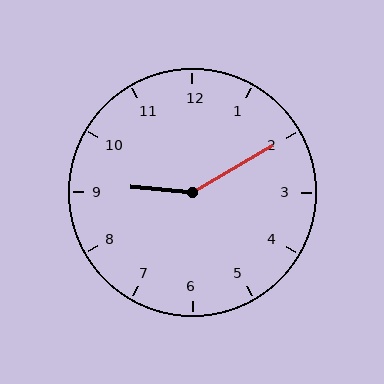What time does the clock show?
9:10.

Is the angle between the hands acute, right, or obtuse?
It is obtuse.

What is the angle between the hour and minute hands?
Approximately 145 degrees.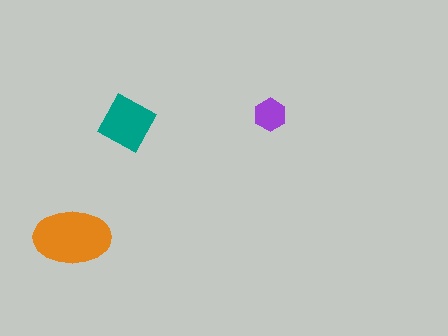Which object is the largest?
The orange ellipse.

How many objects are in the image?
There are 3 objects in the image.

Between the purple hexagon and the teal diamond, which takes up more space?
The teal diamond.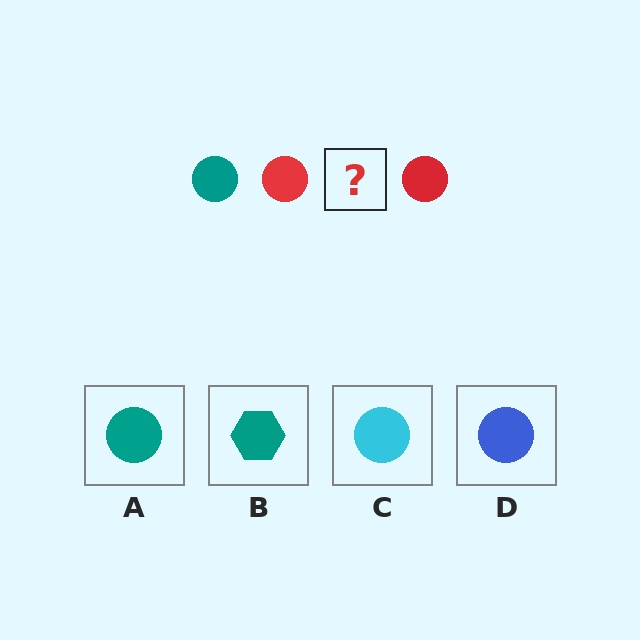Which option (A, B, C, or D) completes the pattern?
A.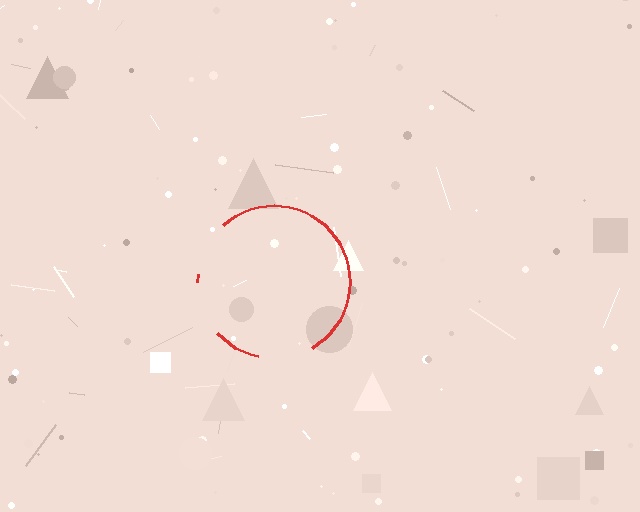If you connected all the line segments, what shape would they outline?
They would outline a circle.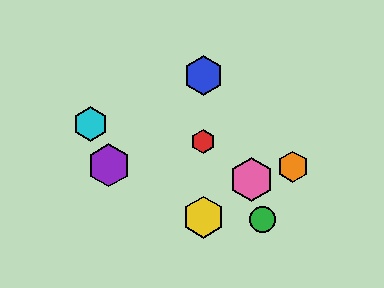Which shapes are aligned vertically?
The red hexagon, the blue hexagon, the yellow hexagon are aligned vertically.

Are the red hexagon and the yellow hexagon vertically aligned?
Yes, both are at x≈203.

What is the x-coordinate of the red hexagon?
The red hexagon is at x≈203.